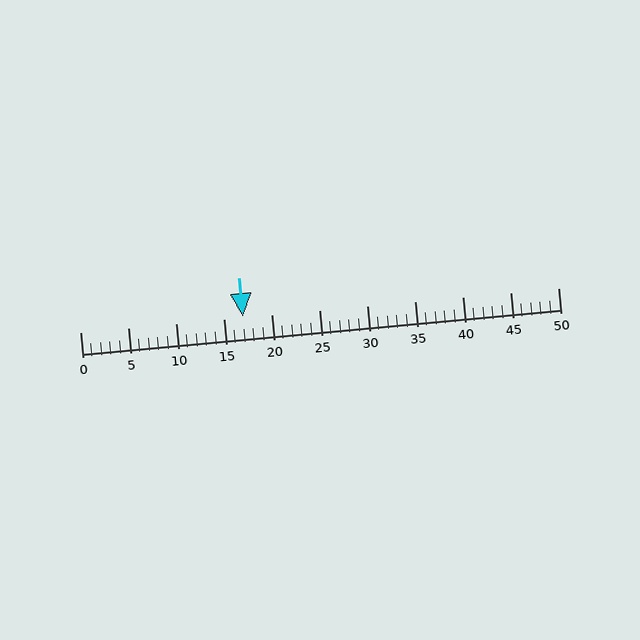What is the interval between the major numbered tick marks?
The major tick marks are spaced 5 units apart.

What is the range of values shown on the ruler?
The ruler shows values from 0 to 50.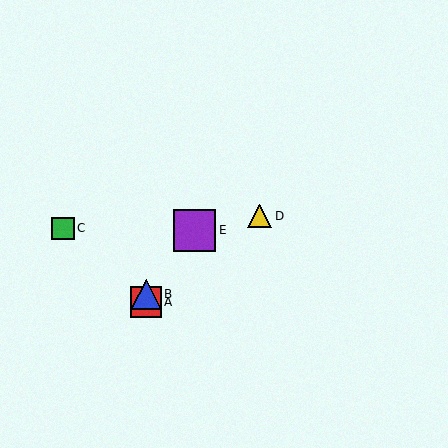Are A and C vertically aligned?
No, A is at x≈146 and C is at x≈63.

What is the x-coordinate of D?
Object D is at x≈260.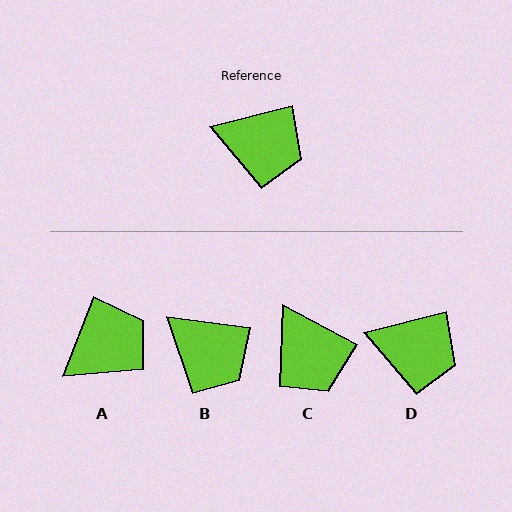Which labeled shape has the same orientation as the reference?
D.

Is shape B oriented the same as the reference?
No, it is off by about 21 degrees.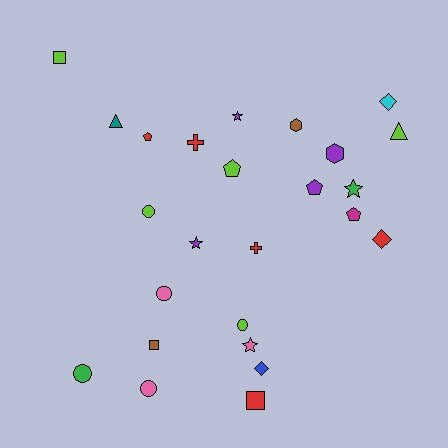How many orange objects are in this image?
There are no orange objects.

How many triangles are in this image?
There are 2 triangles.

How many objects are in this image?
There are 25 objects.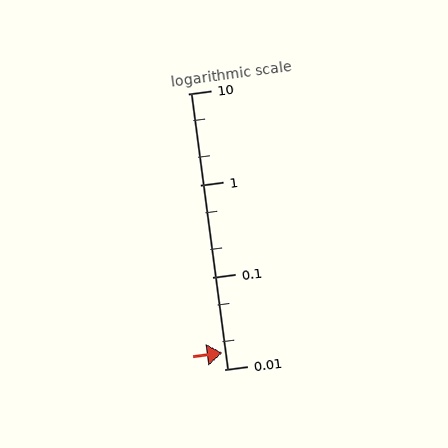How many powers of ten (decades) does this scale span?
The scale spans 3 decades, from 0.01 to 10.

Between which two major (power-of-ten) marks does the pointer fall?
The pointer is between 0.01 and 0.1.